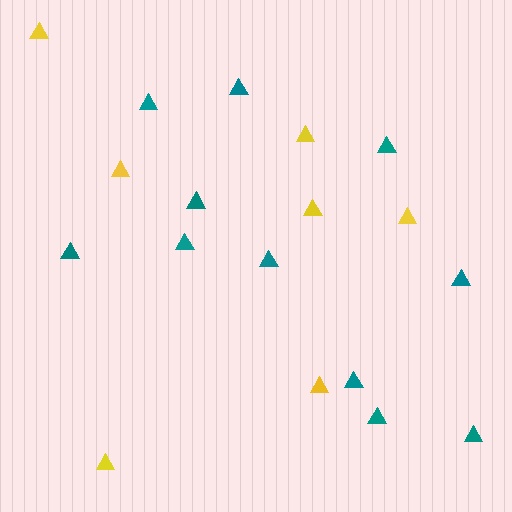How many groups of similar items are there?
There are 2 groups: one group of yellow triangles (7) and one group of teal triangles (11).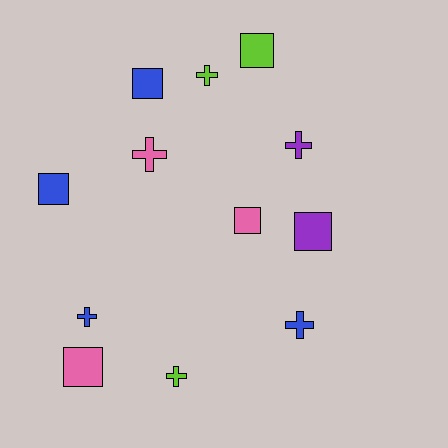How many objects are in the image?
There are 12 objects.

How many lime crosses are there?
There are 2 lime crosses.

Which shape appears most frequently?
Cross, with 6 objects.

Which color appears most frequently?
Blue, with 4 objects.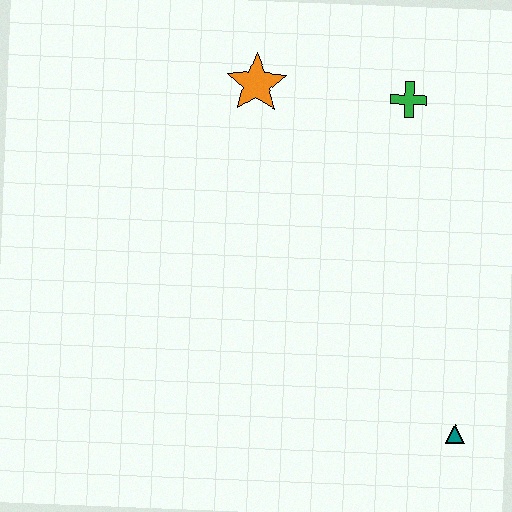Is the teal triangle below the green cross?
Yes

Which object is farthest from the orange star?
The teal triangle is farthest from the orange star.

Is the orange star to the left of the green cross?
Yes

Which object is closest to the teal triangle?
The green cross is closest to the teal triangle.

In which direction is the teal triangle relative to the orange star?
The teal triangle is below the orange star.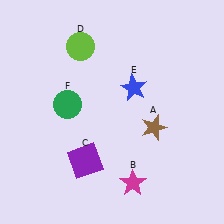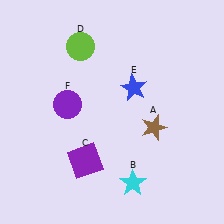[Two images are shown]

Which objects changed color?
B changed from magenta to cyan. F changed from green to purple.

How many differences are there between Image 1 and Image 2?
There are 2 differences between the two images.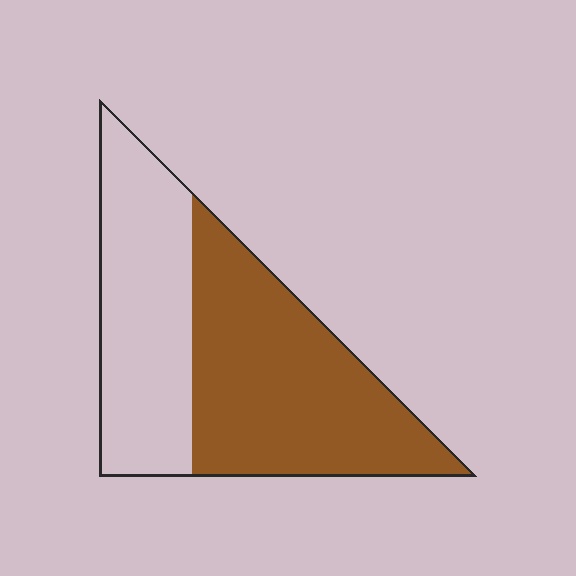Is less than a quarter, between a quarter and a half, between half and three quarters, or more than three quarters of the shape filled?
Between half and three quarters.